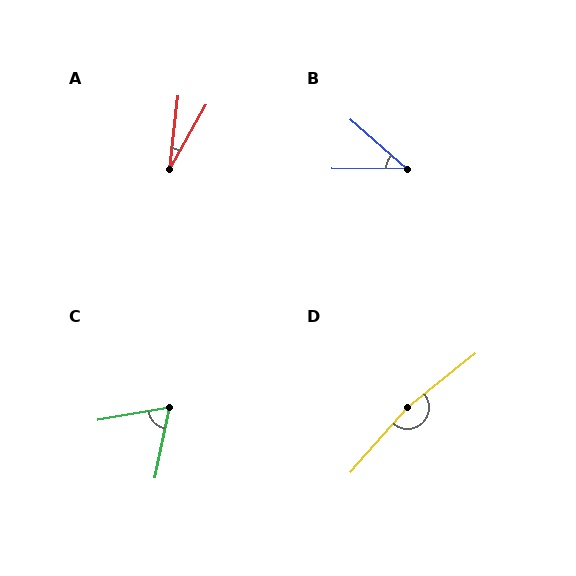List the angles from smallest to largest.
A (22°), B (41°), C (69°), D (170°).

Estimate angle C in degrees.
Approximately 69 degrees.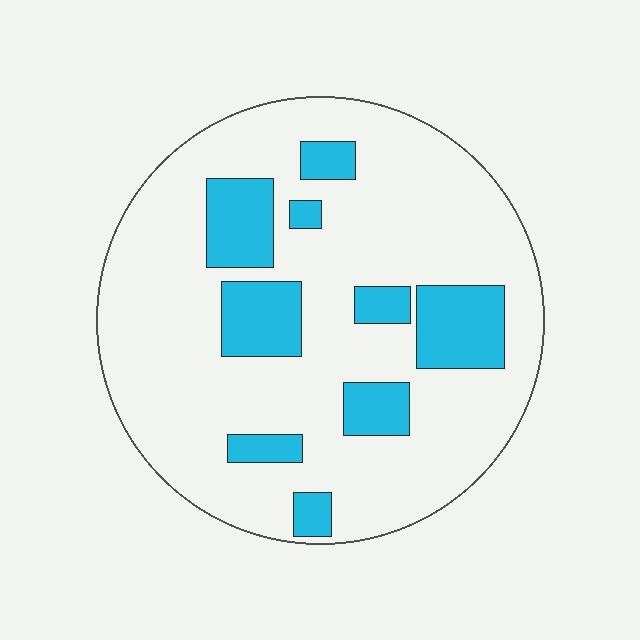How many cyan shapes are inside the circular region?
9.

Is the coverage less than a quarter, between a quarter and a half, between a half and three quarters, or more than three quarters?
Less than a quarter.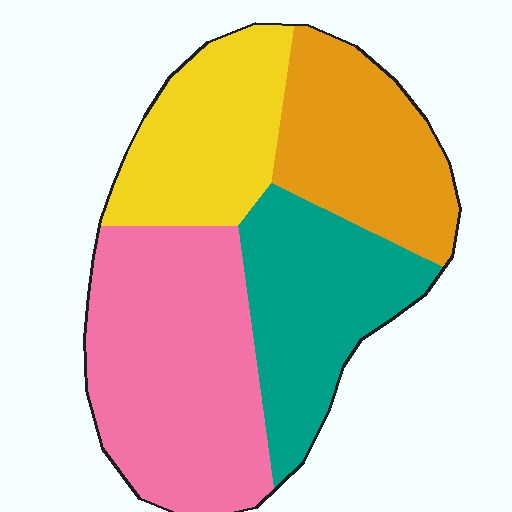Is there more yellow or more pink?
Pink.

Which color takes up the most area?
Pink, at roughly 35%.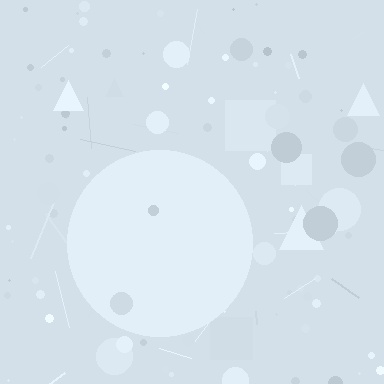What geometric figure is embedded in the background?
A circle is embedded in the background.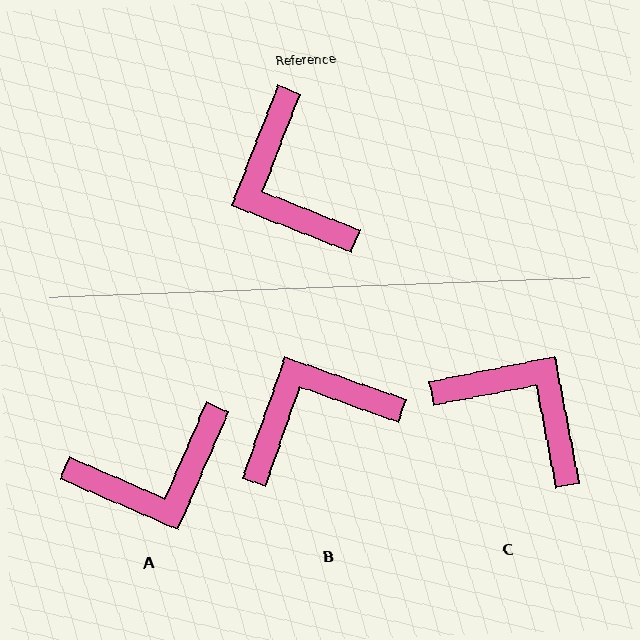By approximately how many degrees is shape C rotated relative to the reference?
Approximately 147 degrees clockwise.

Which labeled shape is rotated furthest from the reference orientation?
C, about 147 degrees away.